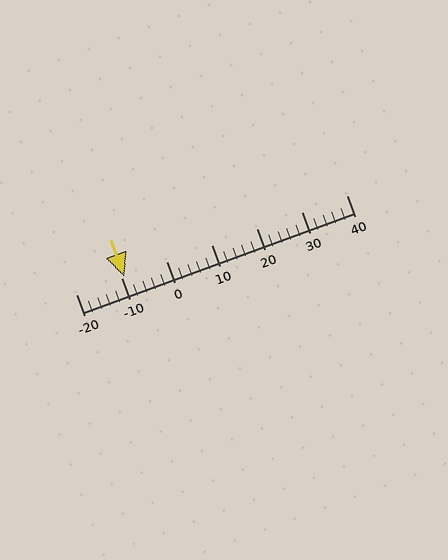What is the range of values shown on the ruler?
The ruler shows values from -20 to 40.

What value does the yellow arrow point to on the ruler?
The yellow arrow points to approximately -9.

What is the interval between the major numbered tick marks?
The major tick marks are spaced 10 units apart.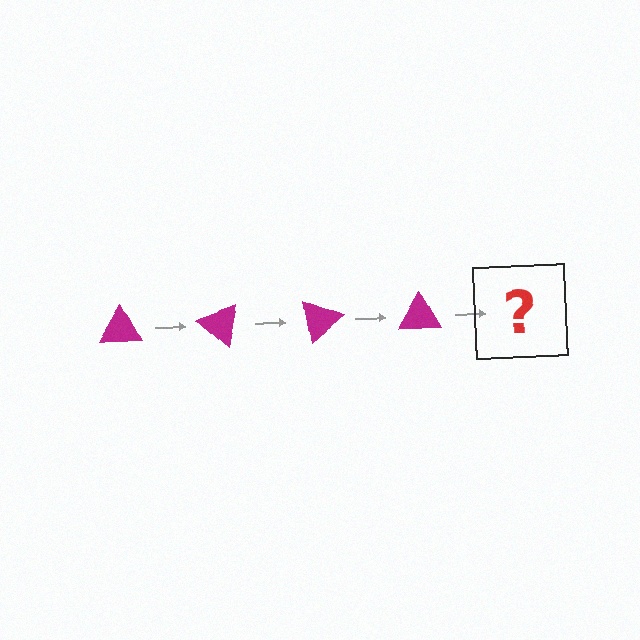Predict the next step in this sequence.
The next step is a magenta triangle rotated 160 degrees.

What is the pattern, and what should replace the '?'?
The pattern is that the triangle rotates 40 degrees each step. The '?' should be a magenta triangle rotated 160 degrees.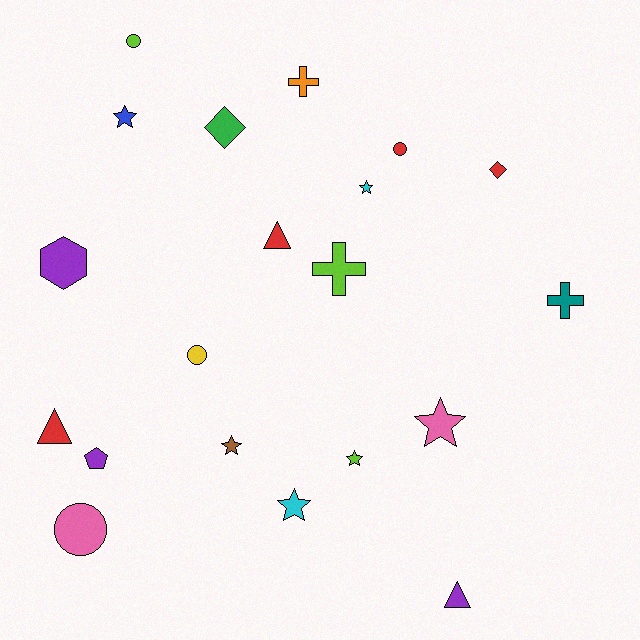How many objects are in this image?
There are 20 objects.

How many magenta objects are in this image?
There are no magenta objects.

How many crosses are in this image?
There are 3 crosses.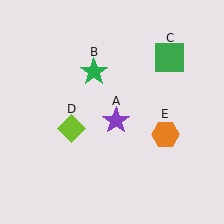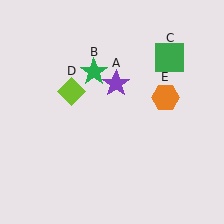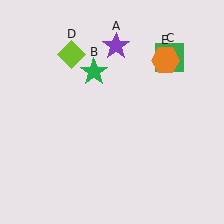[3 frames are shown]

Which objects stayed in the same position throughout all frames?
Green star (object B) and green square (object C) remained stationary.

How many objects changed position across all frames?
3 objects changed position: purple star (object A), lime diamond (object D), orange hexagon (object E).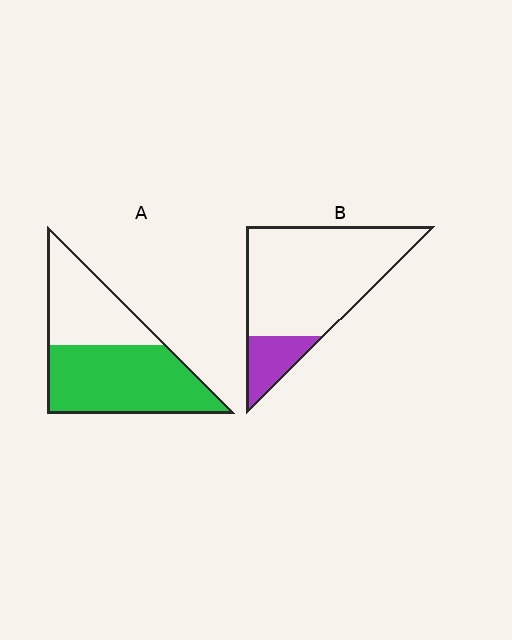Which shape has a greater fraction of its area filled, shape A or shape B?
Shape A.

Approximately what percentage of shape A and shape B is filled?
A is approximately 60% and B is approximately 15%.